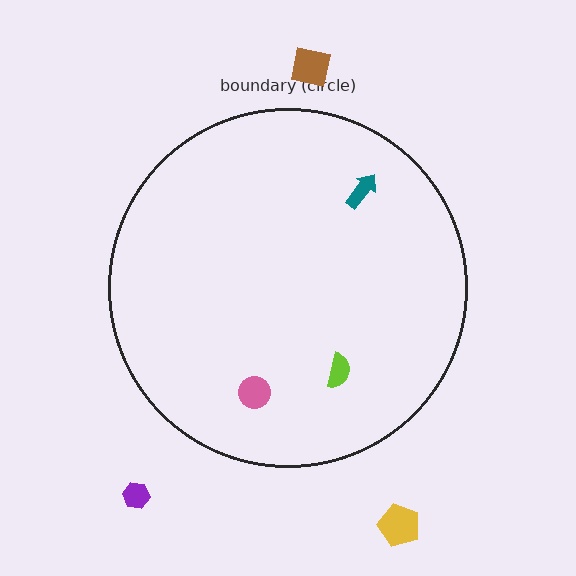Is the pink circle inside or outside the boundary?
Inside.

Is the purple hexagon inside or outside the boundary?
Outside.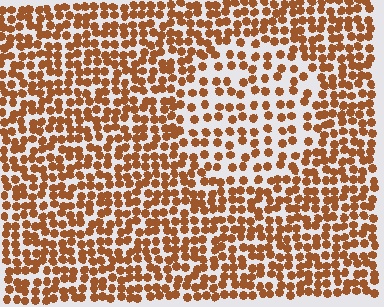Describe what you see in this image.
The image contains small brown elements arranged at two different densities. A circle-shaped region is visible where the elements are less densely packed than the surrounding area.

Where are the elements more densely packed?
The elements are more densely packed outside the circle boundary.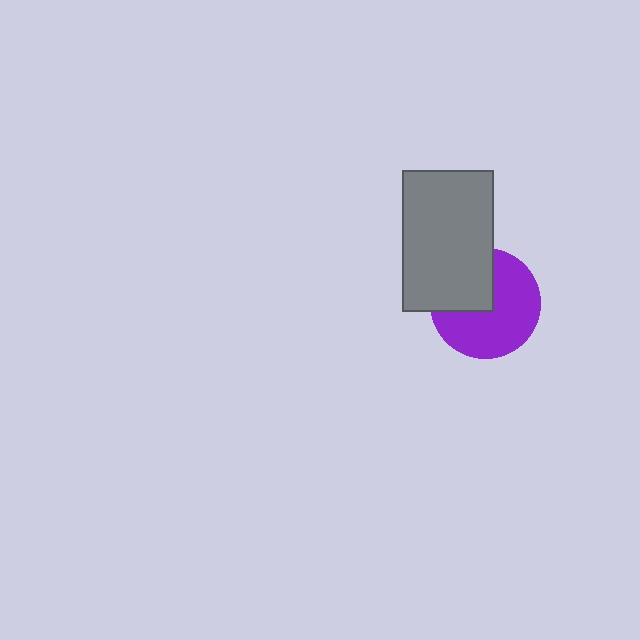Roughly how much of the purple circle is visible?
Most of it is visible (roughly 65%).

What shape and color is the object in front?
The object in front is a gray rectangle.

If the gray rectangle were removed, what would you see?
You would see the complete purple circle.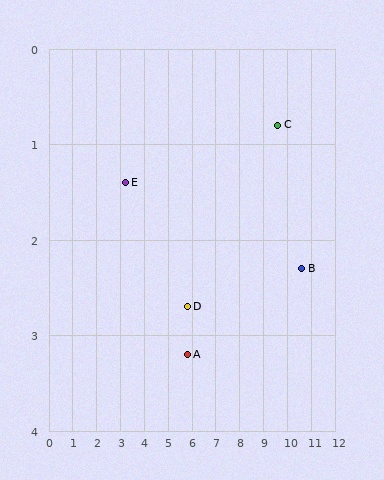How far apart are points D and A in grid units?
Points D and A are about 0.5 grid units apart.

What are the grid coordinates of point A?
Point A is at approximately (5.8, 3.2).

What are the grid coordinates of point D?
Point D is at approximately (5.8, 2.7).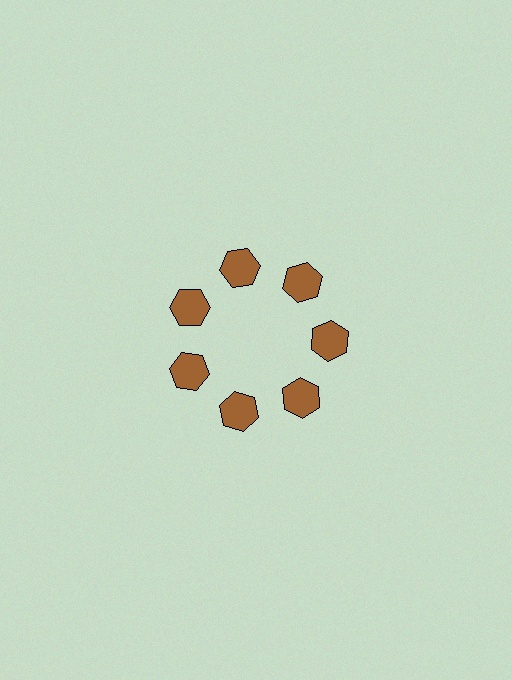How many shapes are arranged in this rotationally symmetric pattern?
There are 7 shapes, arranged in 7 groups of 1.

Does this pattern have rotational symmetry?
Yes, this pattern has 7-fold rotational symmetry. It looks the same after rotating 51 degrees around the center.